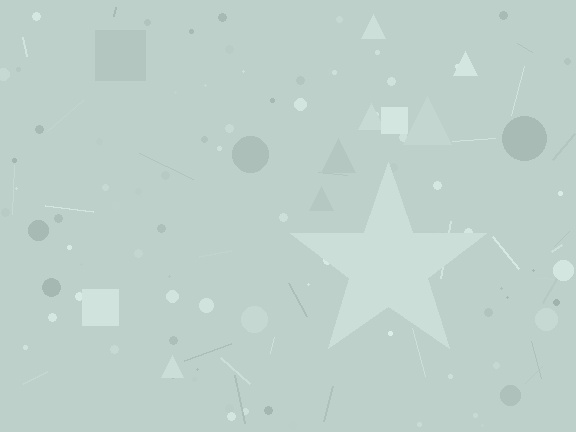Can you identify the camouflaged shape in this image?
The camouflaged shape is a star.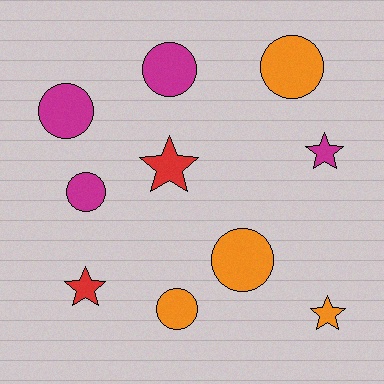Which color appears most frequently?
Orange, with 4 objects.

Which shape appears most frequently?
Circle, with 6 objects.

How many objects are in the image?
There are 10 objects.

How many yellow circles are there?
There are no yellow circles.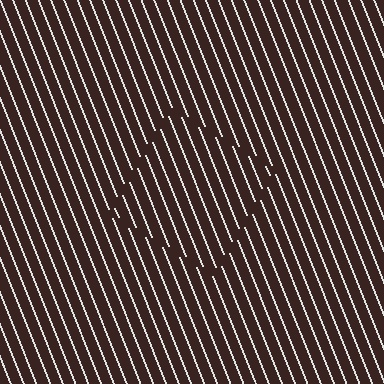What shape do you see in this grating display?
An illusory square. The interior of the shape contains the same grating, shifted by half a period — the contour is defined by the phase discontinuity where line-ends from the inner and outer gratings abut.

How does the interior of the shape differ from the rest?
The interior of the shape contains the same grating, shifted by half a period — the contour is defined by the phase discontinuity where line-ends from the inner and outer gratings abut.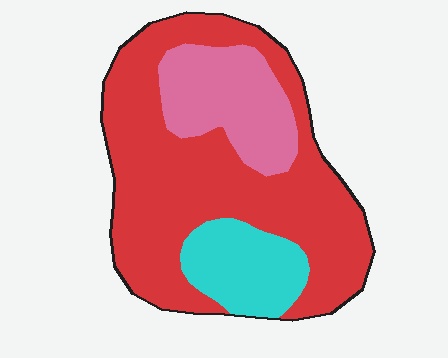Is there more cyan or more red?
Red.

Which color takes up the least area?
Cyan, at roughly 15%.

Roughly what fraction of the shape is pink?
Pink takes up about one fifth (1/5) of the shape.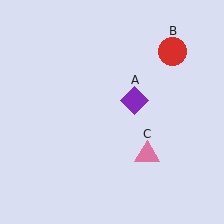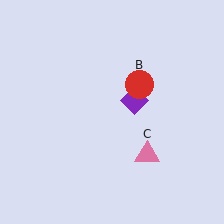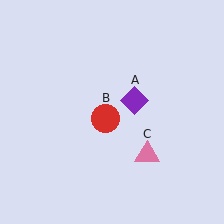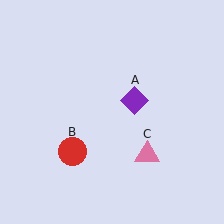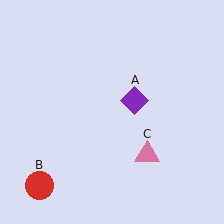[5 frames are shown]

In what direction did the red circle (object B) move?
The red circle (object B) moved down and to the left.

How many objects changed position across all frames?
1 object changed position: red circle (object B).